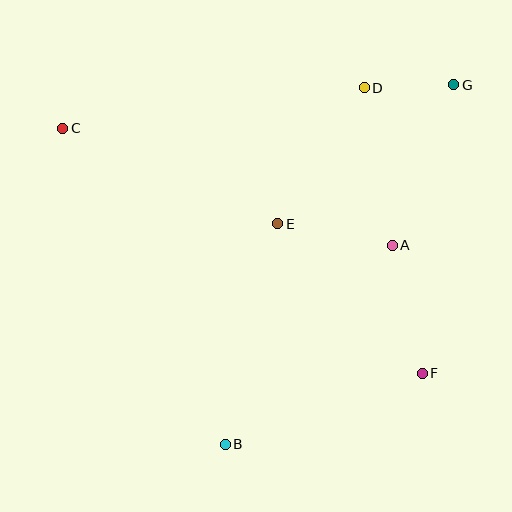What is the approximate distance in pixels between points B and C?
The distance between B and C is approximately 356 pixels.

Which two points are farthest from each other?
Points C and F are farthest from each other.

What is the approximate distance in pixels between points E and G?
The distance between E and G is approximately 224 pixels.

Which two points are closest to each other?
Points D and G are closest to each other.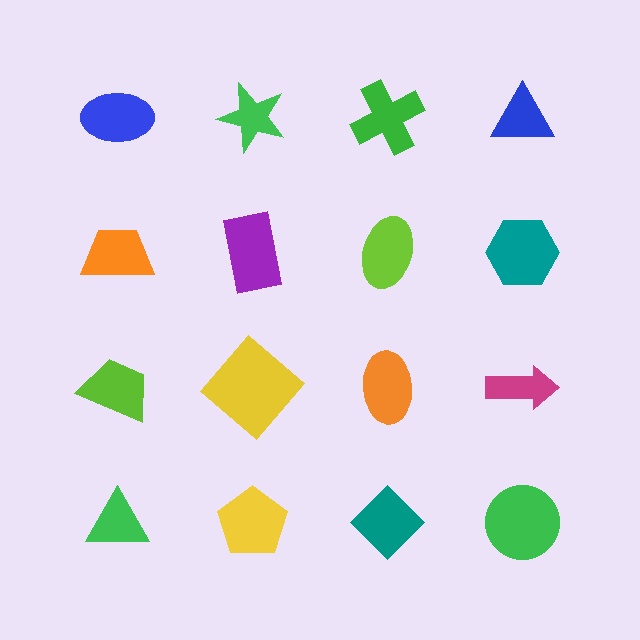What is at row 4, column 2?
A yellow pentagon.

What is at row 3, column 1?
A lime trapezoid.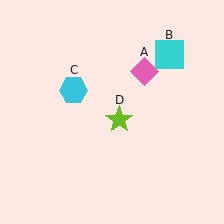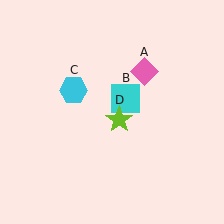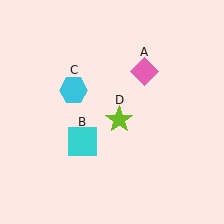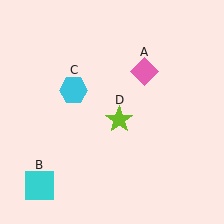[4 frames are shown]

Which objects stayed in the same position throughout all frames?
Pink diamond (object A) and cyan hexagon (object C) and lime star (object D) remained stationary.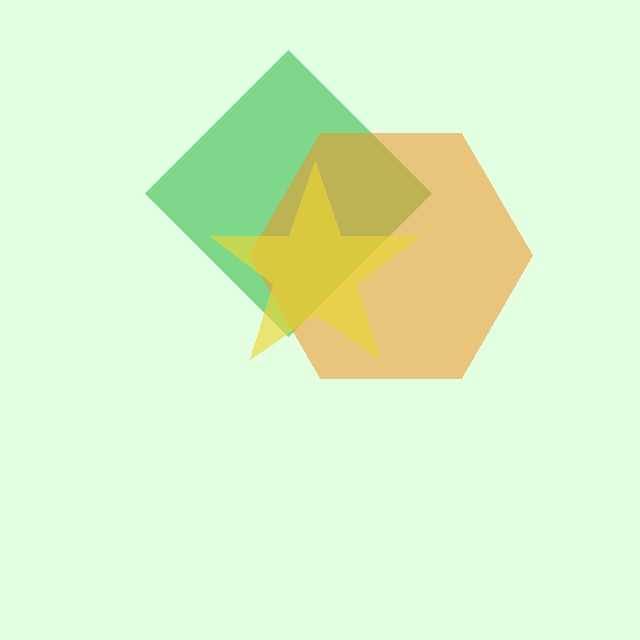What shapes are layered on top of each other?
The layered shapes are: a green diamond, an orange hexagon, a yellow star.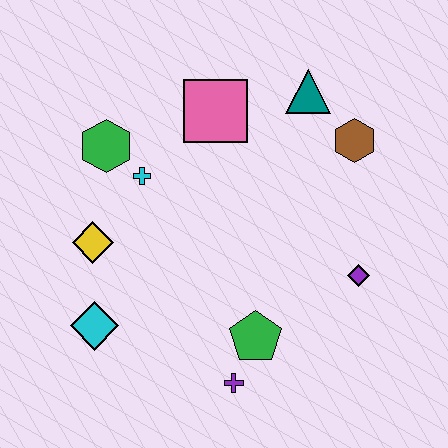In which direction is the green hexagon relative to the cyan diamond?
The green hexagon is above the cyan diamond.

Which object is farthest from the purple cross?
The teal triangle is farthest from the purple cross.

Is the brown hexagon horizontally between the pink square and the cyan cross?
No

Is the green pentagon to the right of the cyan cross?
Yes